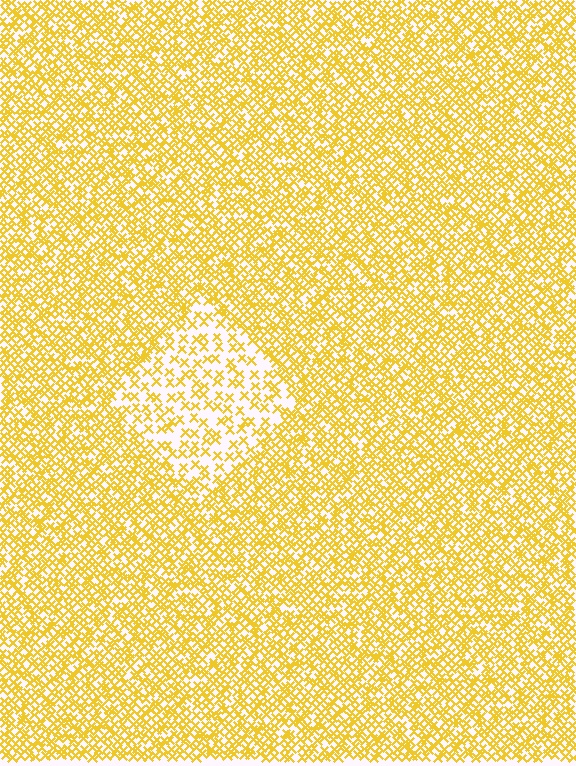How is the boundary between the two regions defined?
The boundary is defined by a change in element density (approximately 2.2x ratio). All elements are the same color, size, and shape.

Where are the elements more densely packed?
The elements are more densely packed outside the diamond boundary.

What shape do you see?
I see a diamond.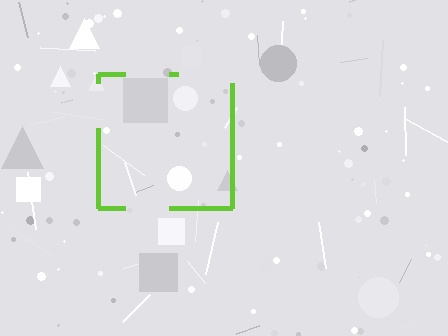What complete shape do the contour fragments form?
The contour fragments form a square.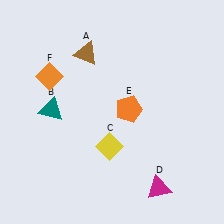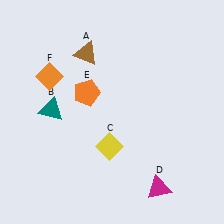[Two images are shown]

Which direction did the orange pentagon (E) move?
The orange pentagon (E) moved left.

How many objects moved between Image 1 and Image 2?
1 object moved between the two images.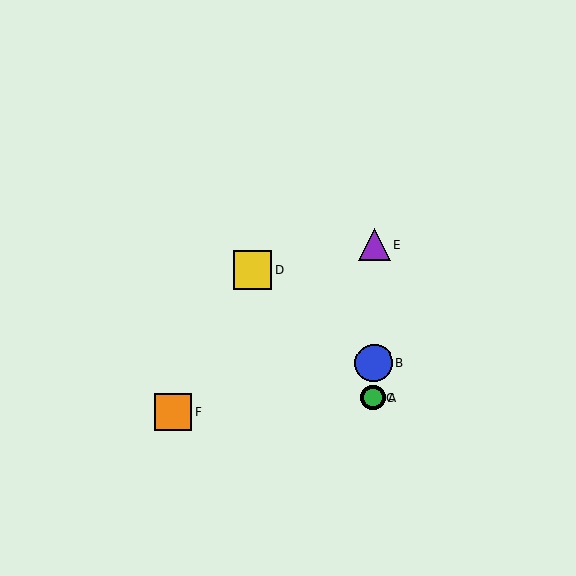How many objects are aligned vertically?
4 objects (A, B, C, E) are aligned vertically.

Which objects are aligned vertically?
Objects A, B, C, E are aligned vertically.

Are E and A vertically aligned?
Yes, both are at x≈375.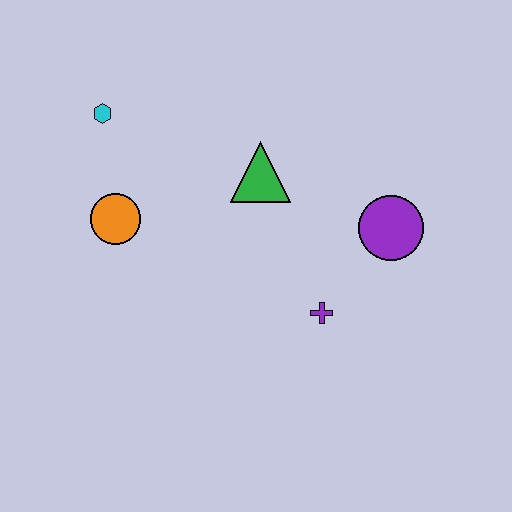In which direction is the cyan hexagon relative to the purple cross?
The cyan hexagon is to the left of the purple cross.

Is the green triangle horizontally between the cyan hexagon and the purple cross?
Yes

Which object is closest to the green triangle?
The purple circle is closest to the green triangle.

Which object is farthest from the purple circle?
The cyan hexagon is farthest from the purple circle.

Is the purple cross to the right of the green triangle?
Yes